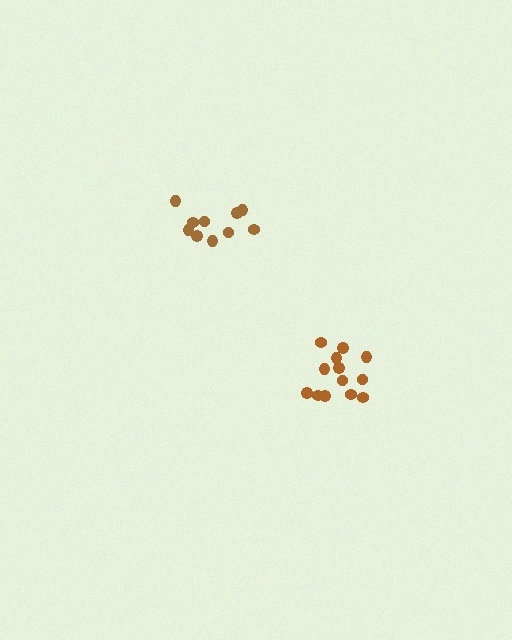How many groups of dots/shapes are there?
There are 2 groups.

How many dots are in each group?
Group 1: 13 dots, Group 2: 10 dots (23 total).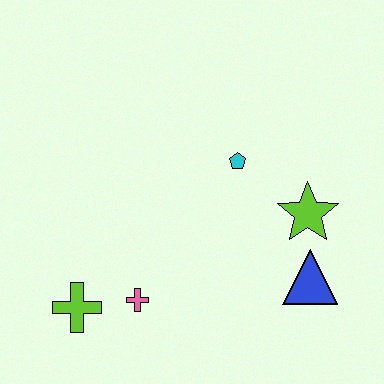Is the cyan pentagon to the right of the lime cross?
Yes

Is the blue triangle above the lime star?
No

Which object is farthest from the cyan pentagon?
The lime cross is farthest from the cyan pentagon.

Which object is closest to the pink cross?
The lime cross is closest to the pink cross.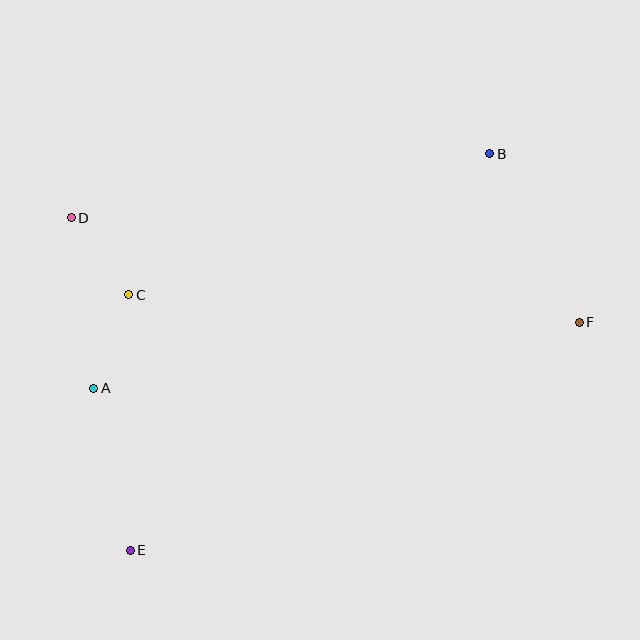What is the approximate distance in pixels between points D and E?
The distance between D and E is approximately 337 pixels.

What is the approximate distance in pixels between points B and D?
The distance between B and D is approximately 423 pixels.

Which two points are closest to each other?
Points C and D are closest to each other.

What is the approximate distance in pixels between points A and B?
The distance between A and B is approximately 460 pixels.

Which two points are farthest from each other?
Points B and E are farthest from each other.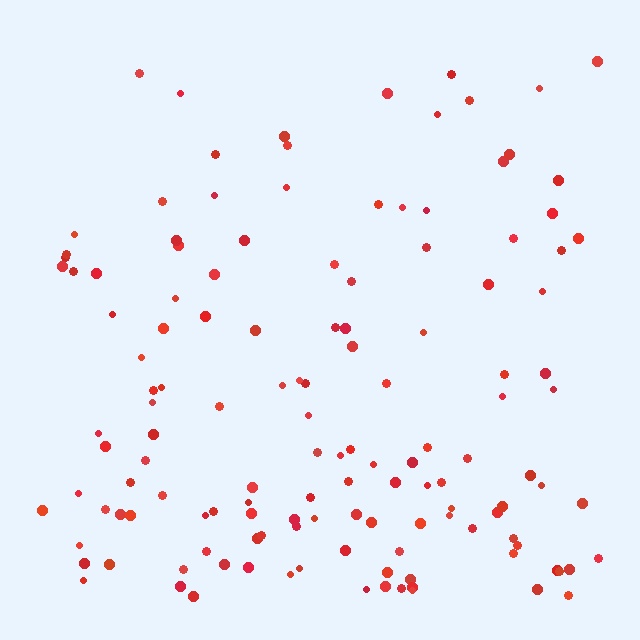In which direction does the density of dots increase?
From top to bottom, with the bottom side densest.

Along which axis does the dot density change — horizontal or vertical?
Vertical.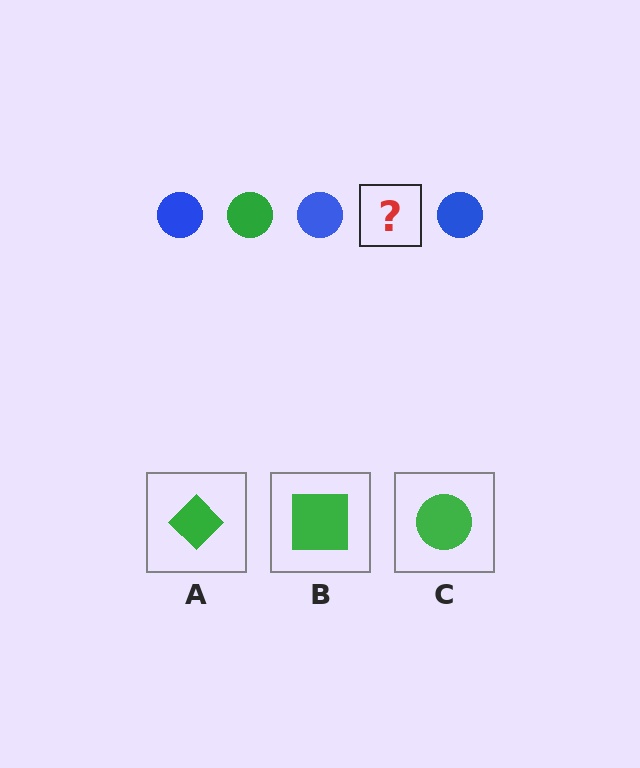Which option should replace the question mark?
Option C.